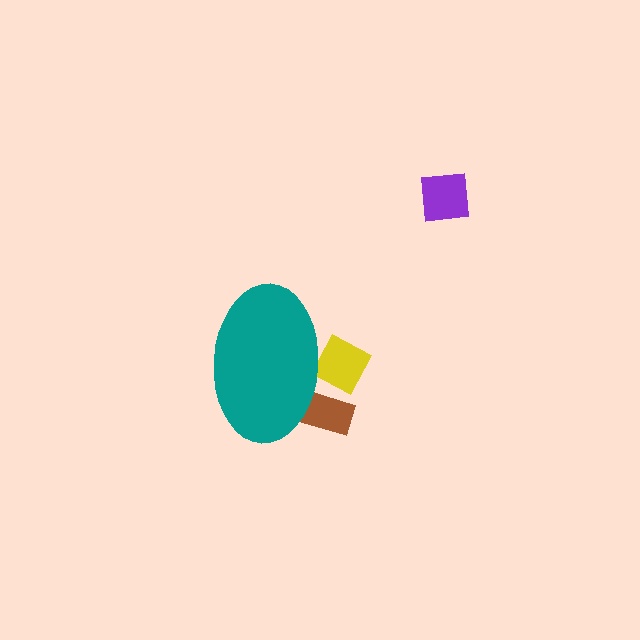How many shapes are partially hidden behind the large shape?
2 shapes are partially hidden.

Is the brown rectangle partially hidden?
Yes, the brown rectangle is partially hidden behind the teal ellipse.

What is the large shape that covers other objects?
A teal ellipse.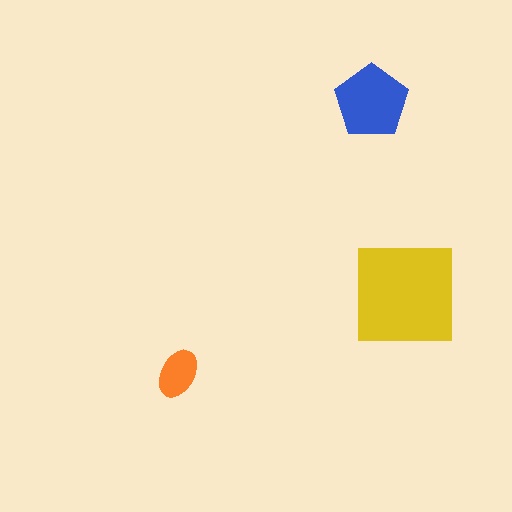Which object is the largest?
The yellow square.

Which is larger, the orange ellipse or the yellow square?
The yellow square.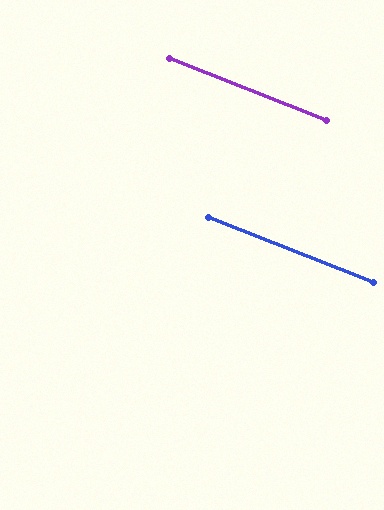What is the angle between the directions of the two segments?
Approximately 0 degrees.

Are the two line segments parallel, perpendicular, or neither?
Parallel — their directions differ by only 0.1°.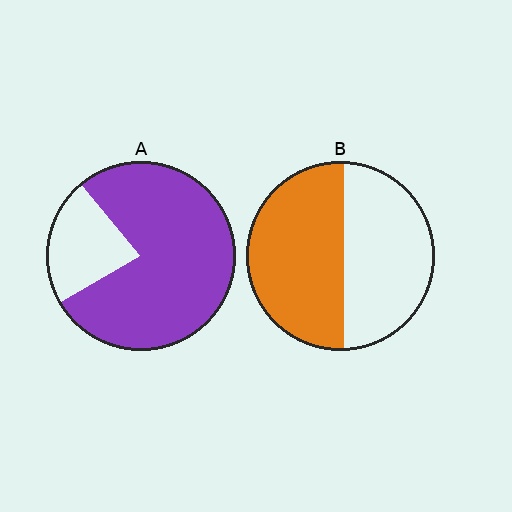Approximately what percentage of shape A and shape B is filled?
A is approximately 80% and B is approximately 50%.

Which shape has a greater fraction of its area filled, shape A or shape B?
Shape A.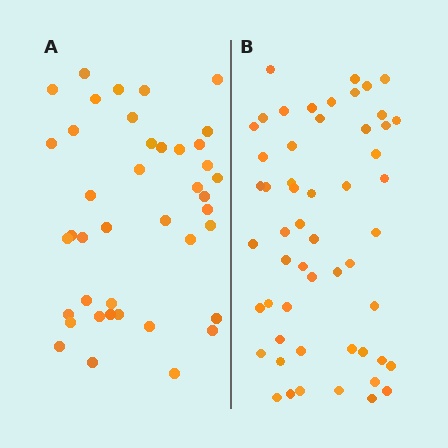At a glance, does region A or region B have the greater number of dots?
Region B (the right region) has more dots.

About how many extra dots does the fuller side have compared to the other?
Region B has approximately 15 more dots than region A.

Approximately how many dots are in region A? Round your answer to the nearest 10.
About 40 dots. (The exact count is 41, which rounds to 40.)